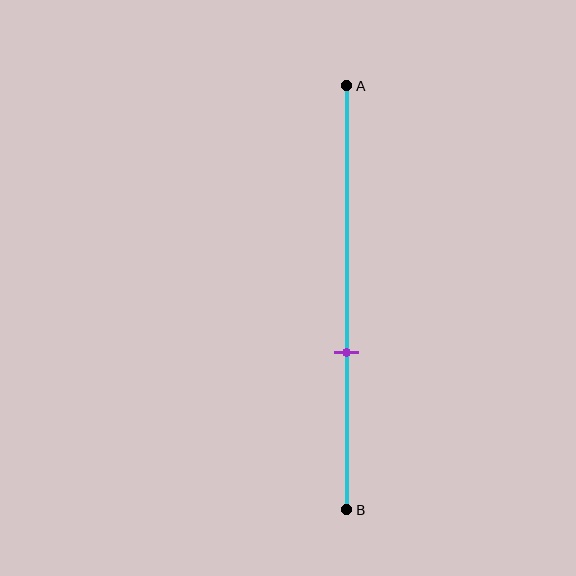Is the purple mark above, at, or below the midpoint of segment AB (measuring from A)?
The purple mark is below the midpoint of segment AB.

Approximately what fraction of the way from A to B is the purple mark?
The purple mark is approximately 65% of the way from A to B.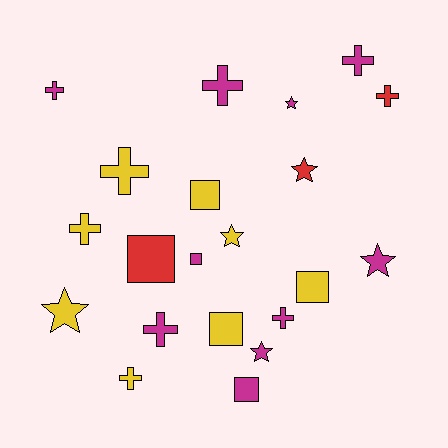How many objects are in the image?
There are 21 objects.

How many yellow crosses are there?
There are 3 yellow crosses.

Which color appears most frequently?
Magenta, with 10 objects.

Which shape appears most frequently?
Cross, with 9 objects.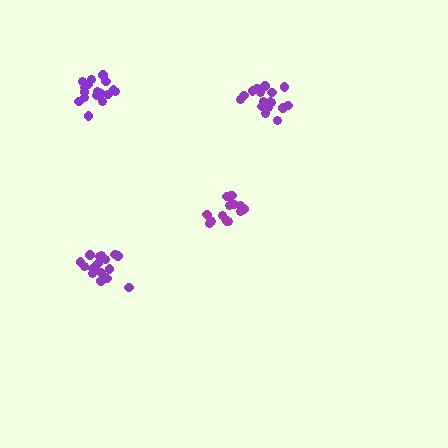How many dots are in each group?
Group 1: 18 dots, Group 2: 18 dots, Group 3: 17 dots, Group 4: 17 dots (70 total).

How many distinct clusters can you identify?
There are 4 distinct clusters.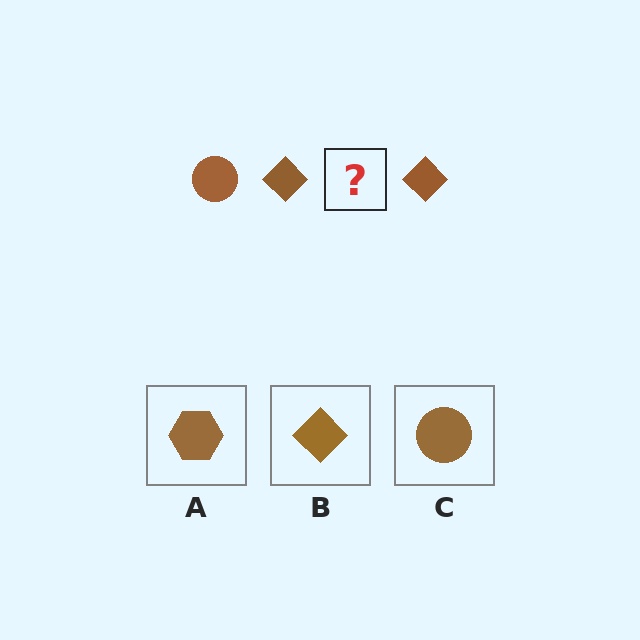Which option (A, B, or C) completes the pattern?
C.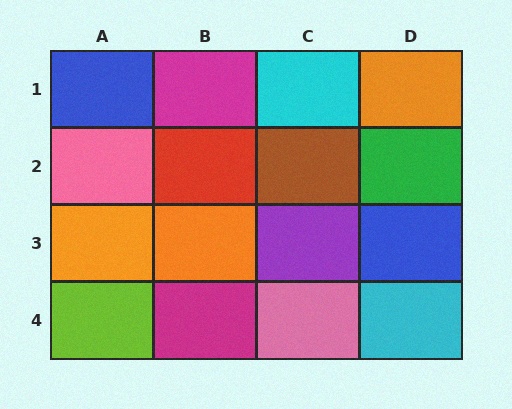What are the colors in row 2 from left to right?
Pink, red, brown, green.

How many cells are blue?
2 cells are blue.